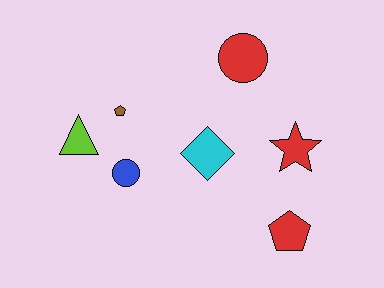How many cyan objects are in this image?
There is 1 cyan object.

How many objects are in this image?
There are 7 objects.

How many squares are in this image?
There are no squares.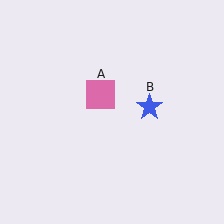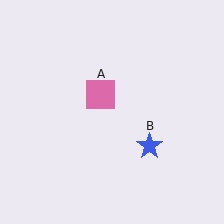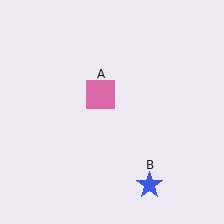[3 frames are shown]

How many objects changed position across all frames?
1 object changed position: blue star (object B).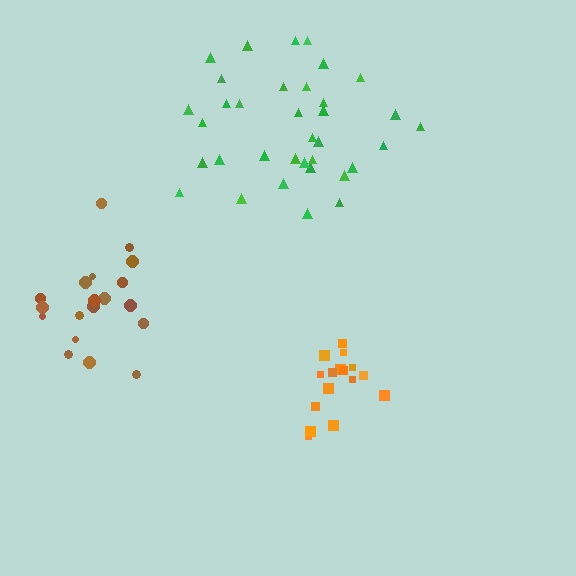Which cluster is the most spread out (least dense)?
Green.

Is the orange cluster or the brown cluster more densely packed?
Orange.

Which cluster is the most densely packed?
Orange.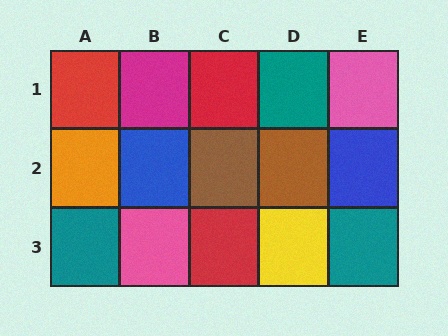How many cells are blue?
2 cells are blue.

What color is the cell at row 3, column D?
Yellow.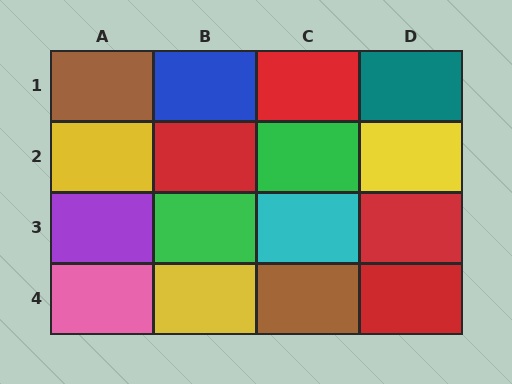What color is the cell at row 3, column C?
Cyan.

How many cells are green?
2 cells are green.